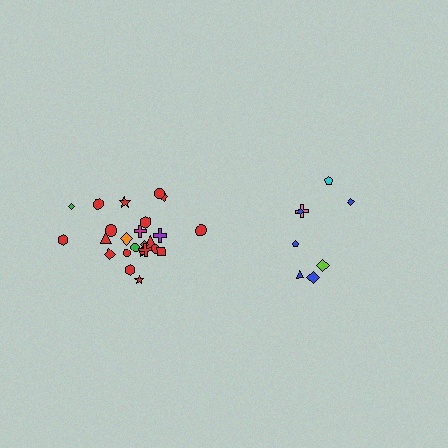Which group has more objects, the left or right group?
The left group.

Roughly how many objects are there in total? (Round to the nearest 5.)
Roughly 35 objects in total.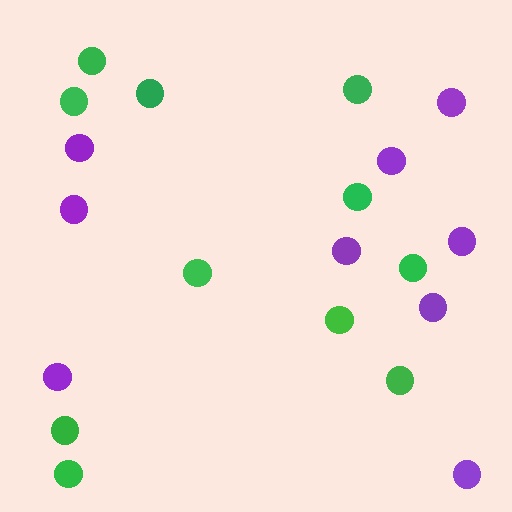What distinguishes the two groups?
There are 2 groups: one group of green circles (11) and one group of purple circles (9).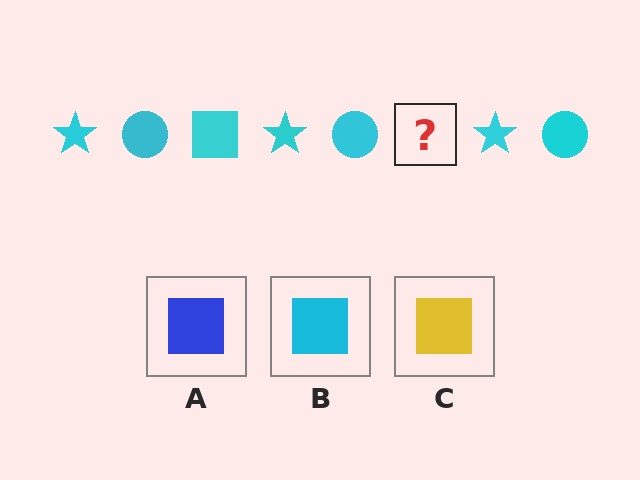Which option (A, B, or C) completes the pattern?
B.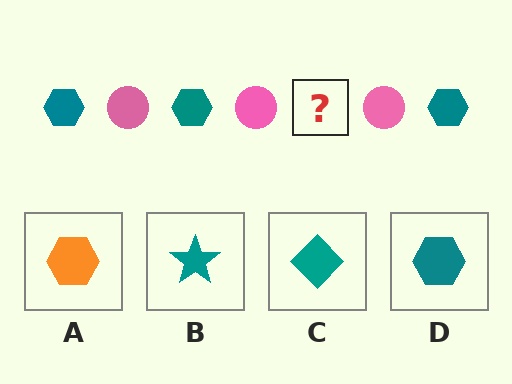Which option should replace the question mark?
Option D.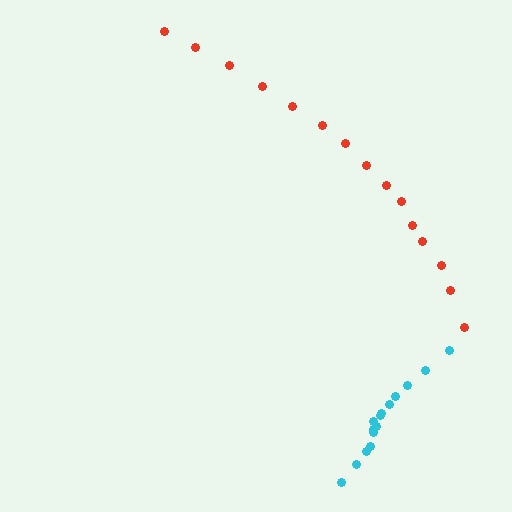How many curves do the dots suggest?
There are 2 distinct paths.